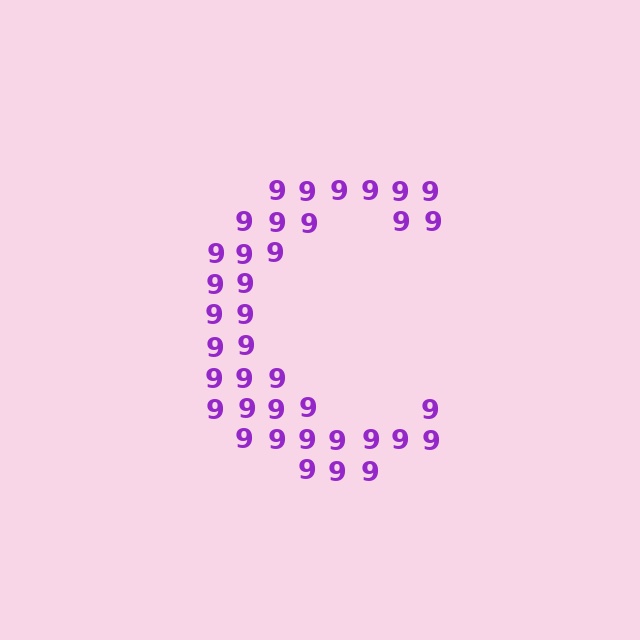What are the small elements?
The small elements are digit 9's.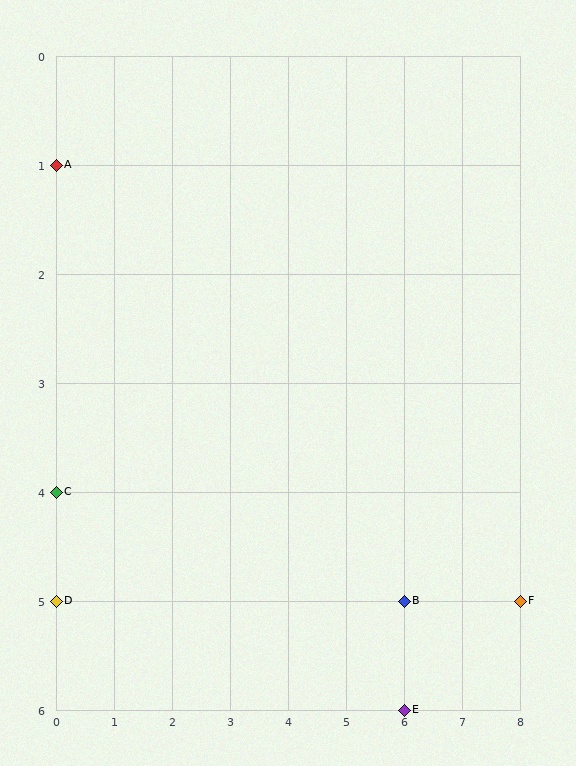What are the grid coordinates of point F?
Point F is at grid coordinates (8, 5).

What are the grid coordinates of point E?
Point E is at grid coordinates (6, 6).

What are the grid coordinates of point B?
Point B is at grid coordinates (6, 5).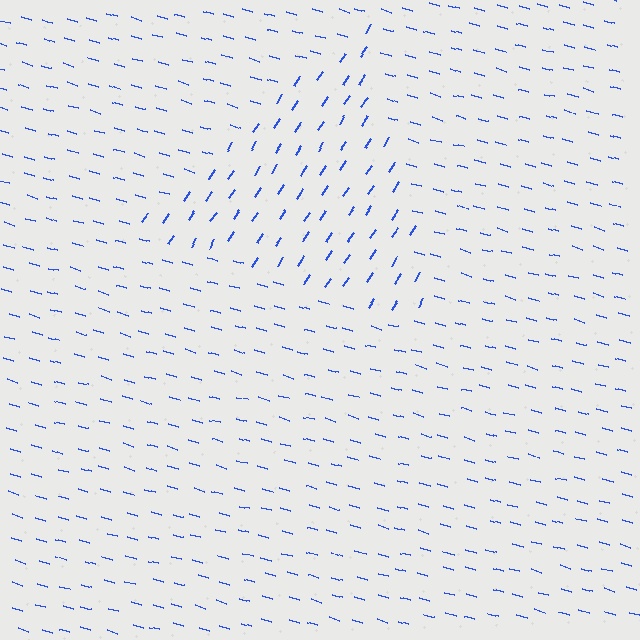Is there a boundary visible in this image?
Yes, there is a texture boundary formed by a change in line orientation.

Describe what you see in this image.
The image is filled with small blue line segments. A triangle region in the image has lines oriented differently from the surrounding lines, creating a visible texture boundary.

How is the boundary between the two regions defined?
The boundary is defined purely by a change in line orientation (approximately 73 degrees difference). All lines are the same color and thickness.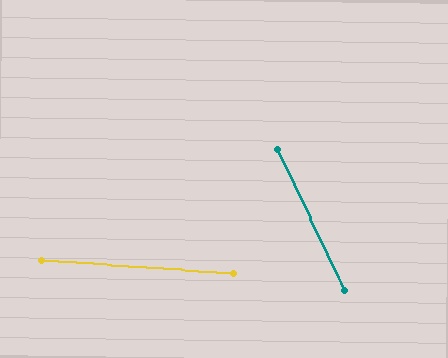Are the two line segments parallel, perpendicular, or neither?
Neither parallel nor perpendicular — they differ by about 61°.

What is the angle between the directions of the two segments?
Approximately 61 degrees.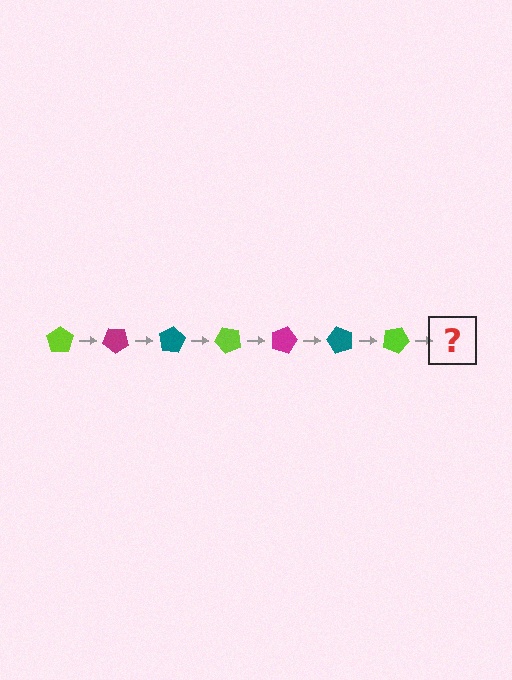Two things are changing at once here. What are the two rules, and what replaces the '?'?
The two rules are that it rotates 40 degrees each step and the color cycles through lime, magenta, and teal. The '?' should be a magenta pentagon, rotated 280 degrees from the start.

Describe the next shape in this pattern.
It should be a magenta pentagon, rotated 280 degrees from the start.